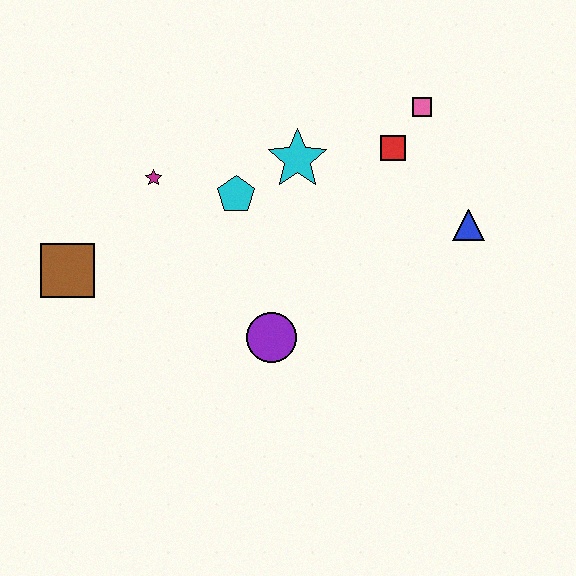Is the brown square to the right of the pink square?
No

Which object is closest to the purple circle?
The cyan pentagon is closest to the purple circle.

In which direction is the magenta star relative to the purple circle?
The magenta star is above the purple circle.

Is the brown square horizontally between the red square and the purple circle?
No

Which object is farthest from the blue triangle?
The brown square is farthest from the blue triangle.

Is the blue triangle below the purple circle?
No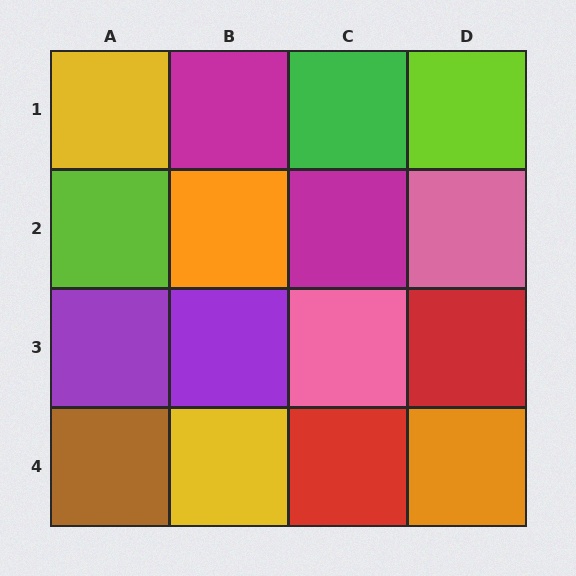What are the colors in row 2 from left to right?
Lime, orange, magenta, pink.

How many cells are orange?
2 cells are orange.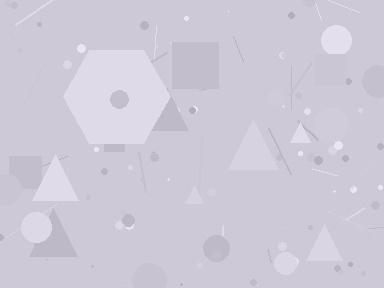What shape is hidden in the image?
A hexagon is hidden in the image.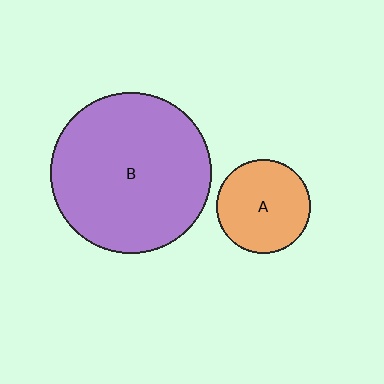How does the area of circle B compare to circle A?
Approximately 2.9 times.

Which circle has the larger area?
Circle B (purple).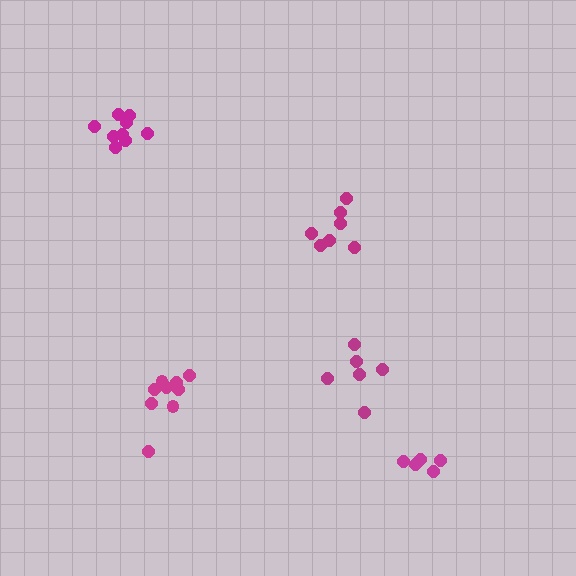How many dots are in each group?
Group 1: 7 dots, Group 2: 6 dots, Group 3: 9 dots, Group 4: 5 dots, Group 5: 9 dots (36 total).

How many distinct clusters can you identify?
There are 5 distinct clusters.